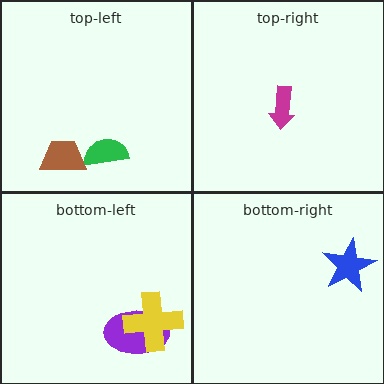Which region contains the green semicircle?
The top-left region.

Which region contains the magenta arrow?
The top-right region.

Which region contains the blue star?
The bottom-right region.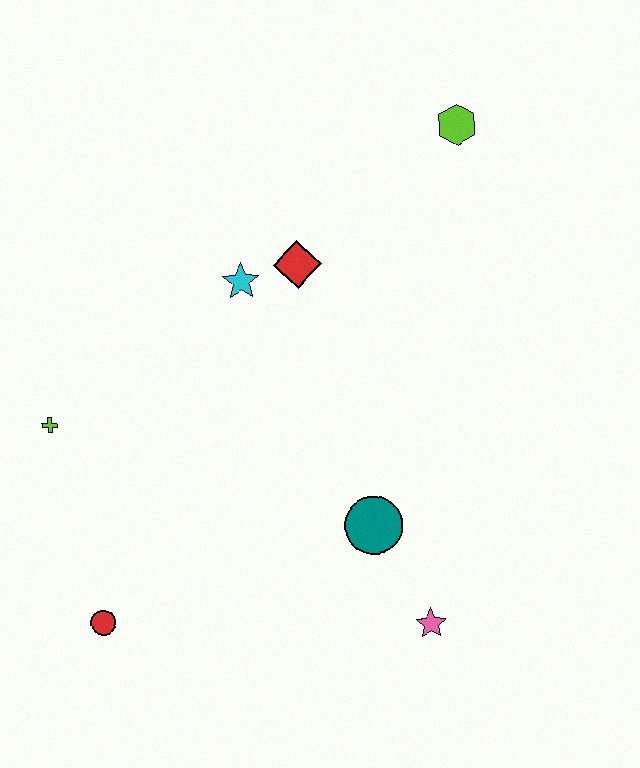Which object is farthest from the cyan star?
The pink star is farthest from the cyan star.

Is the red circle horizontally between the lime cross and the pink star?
Yes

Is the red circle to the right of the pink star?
No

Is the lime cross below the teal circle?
No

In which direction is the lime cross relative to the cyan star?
The lime cross is to the left of the cyan star.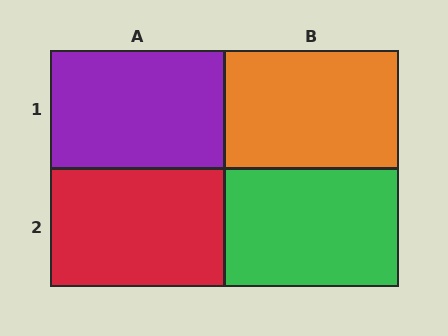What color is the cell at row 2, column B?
Green.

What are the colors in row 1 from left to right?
Purple, orange.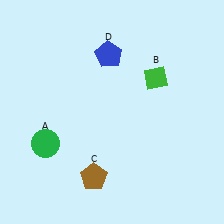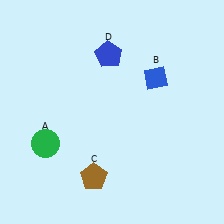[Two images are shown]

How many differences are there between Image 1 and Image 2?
There is 1 difference between the two images.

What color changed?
The diamond (B) changed from green in Image 1 to blue in Image 2.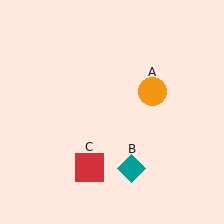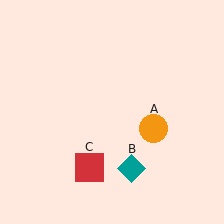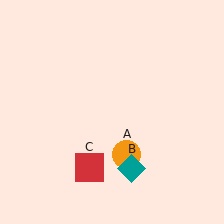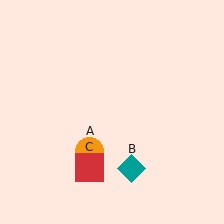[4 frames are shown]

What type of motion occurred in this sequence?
The orange circle (object A) rotated clockwise around the center of the scene.